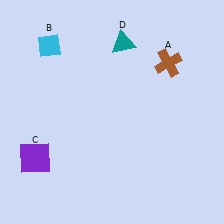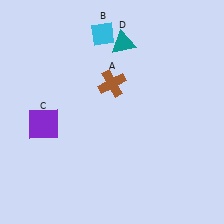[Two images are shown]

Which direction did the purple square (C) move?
The purple square (C) moved up.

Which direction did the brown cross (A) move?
The brown cross (A) moved left.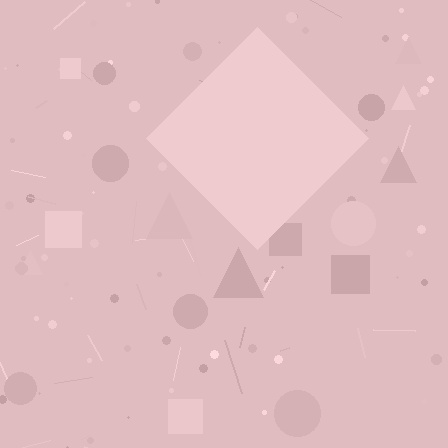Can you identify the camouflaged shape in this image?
The camouflaged shape is a diamond.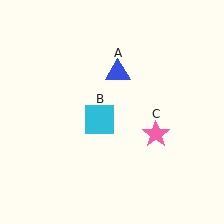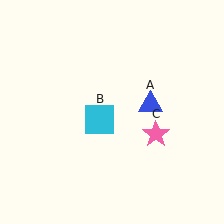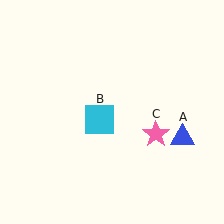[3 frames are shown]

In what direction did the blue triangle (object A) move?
The blue triangle (object A) moved down and to the right.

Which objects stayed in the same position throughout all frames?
Cyan square (object B) and pink star (object C) remained stationary.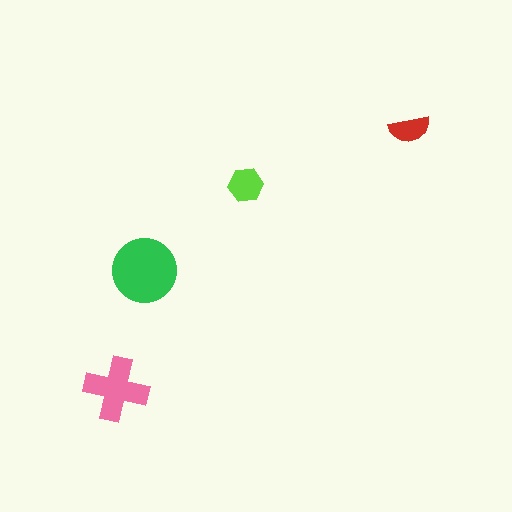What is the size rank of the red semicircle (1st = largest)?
4th.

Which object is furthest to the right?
The red semicircle is rightmost.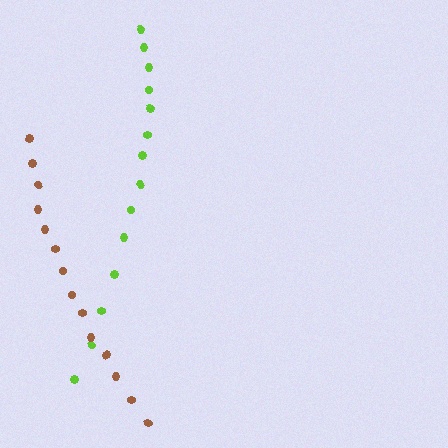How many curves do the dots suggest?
There are 2 distinct paths.